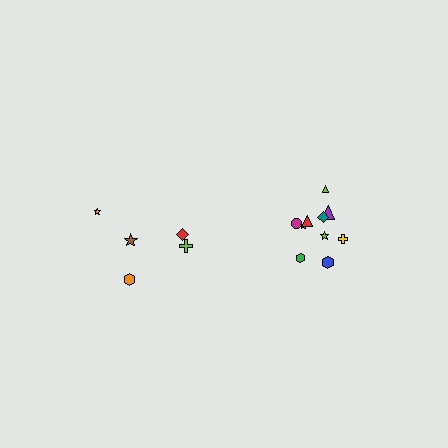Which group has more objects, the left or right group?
The right group.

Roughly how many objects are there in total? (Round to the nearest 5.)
Roughly 15 objects in total.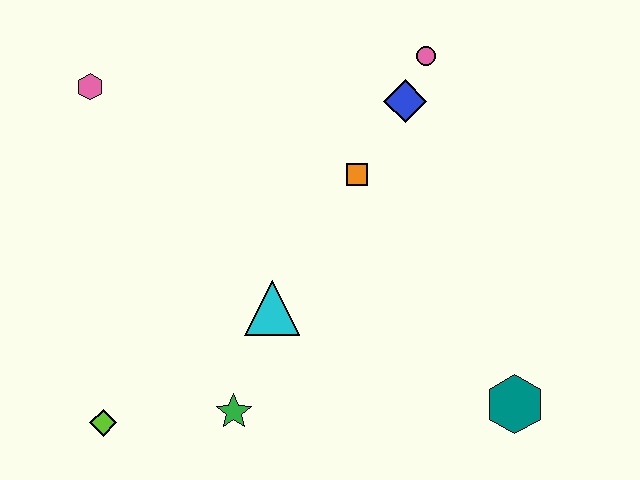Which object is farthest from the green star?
The pink circle is farthest from the green star.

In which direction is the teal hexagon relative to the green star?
The teal hexagon is to the right of the green star.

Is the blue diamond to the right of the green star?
Yes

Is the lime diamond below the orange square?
Yes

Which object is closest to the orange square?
The blue diamond is closest to the orange square.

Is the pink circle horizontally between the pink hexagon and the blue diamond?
No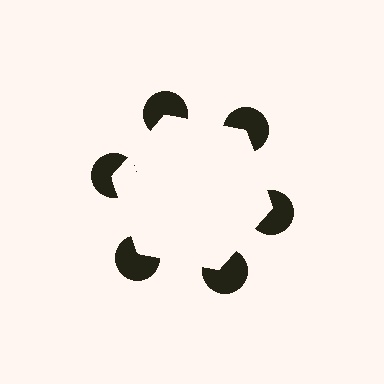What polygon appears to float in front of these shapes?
An illusory hexagon — its edges are inferred from the aligned wedge cuts in the pac-man discs, not physically drawn.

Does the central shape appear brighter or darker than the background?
It typically appears slightly brighter than the background, even though no actual brightness change is drawn.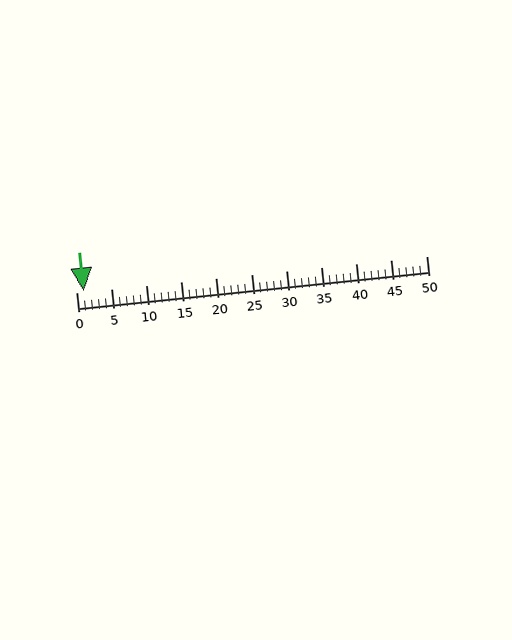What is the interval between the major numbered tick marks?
The major tick marks are spaced 5 units apart.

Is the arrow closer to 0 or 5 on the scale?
The arrow is closer to 0.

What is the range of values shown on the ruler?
The ruler shows values from 0 to 50.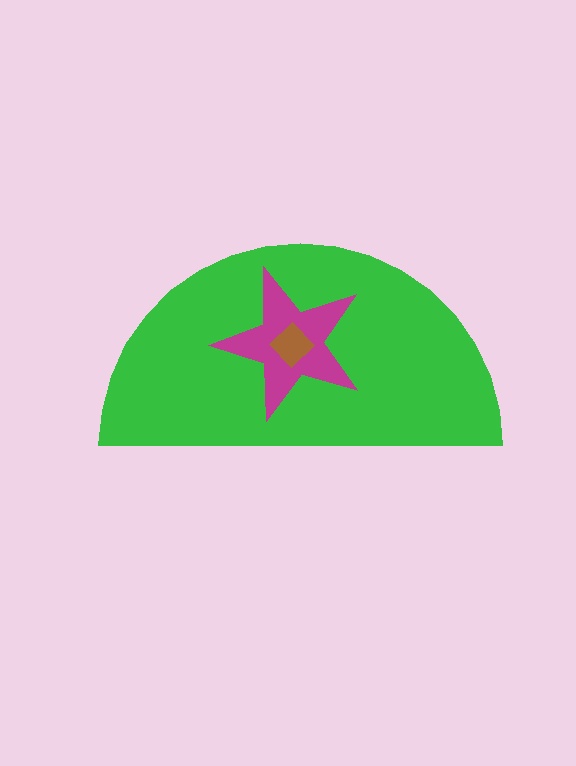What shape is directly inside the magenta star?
The brown diamond.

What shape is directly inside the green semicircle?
The magenta star.